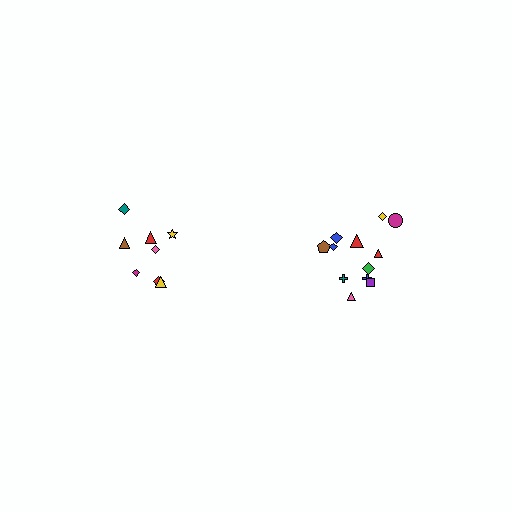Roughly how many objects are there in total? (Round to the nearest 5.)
Roughly 20 objects in total.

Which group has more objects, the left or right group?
The right group.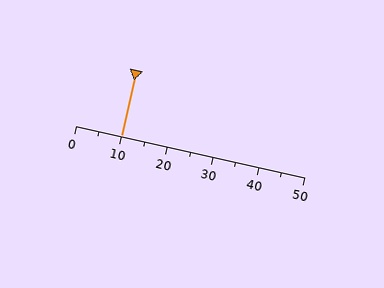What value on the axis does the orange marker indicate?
The marker indicates approximately 10.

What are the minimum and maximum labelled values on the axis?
The axis runs from 0 to 50.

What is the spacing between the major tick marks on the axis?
The major ticks are spaced 10 apart.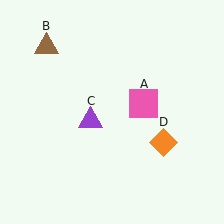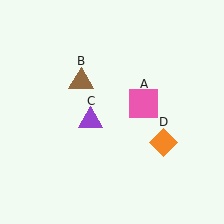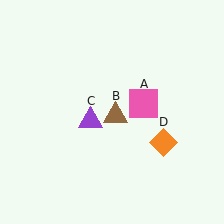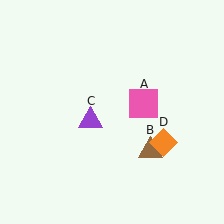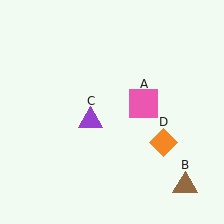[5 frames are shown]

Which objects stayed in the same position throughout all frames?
Pink square (object A) and purple triangle (object C) and orange diamond (object D) remained stationary.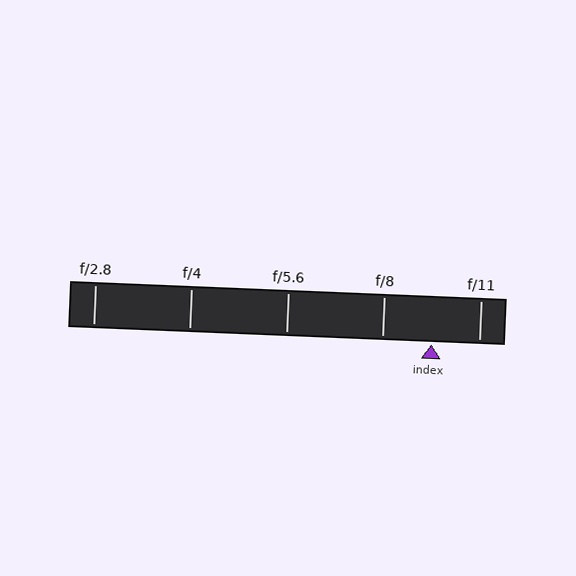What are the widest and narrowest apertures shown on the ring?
The widest aperture shown is f/2.8 and the narrowest is f/11.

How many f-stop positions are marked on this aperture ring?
There are 5 f-stop positions marked.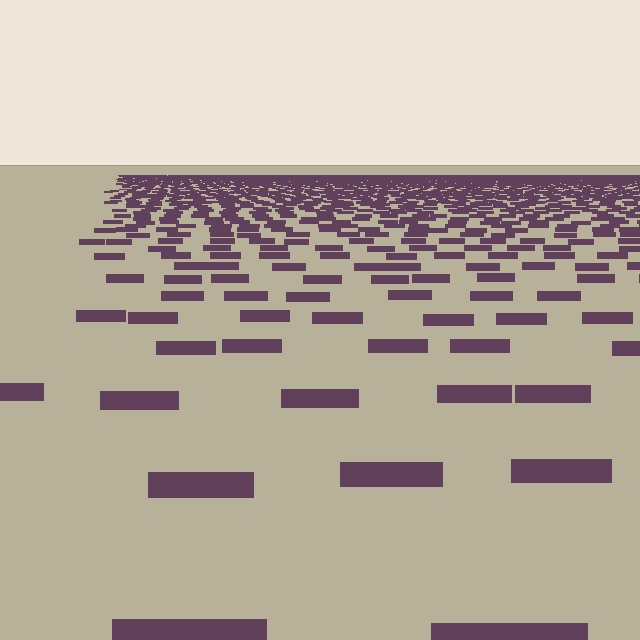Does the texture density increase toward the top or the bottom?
Density increases toward the top.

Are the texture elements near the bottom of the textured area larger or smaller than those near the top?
Larger. Near the bottom, elements are closer to the viewer and appear at a bigger on-screen size.